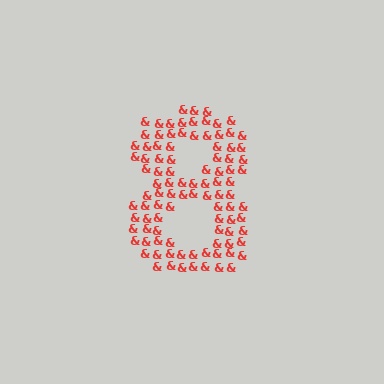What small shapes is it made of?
It is made of small ampersands.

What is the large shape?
The large shape is the digit 8.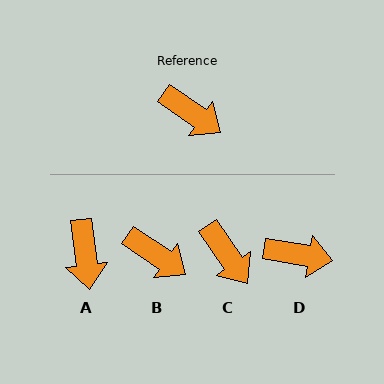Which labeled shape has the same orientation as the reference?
B.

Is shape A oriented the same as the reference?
No, it is off by about 49 degrees.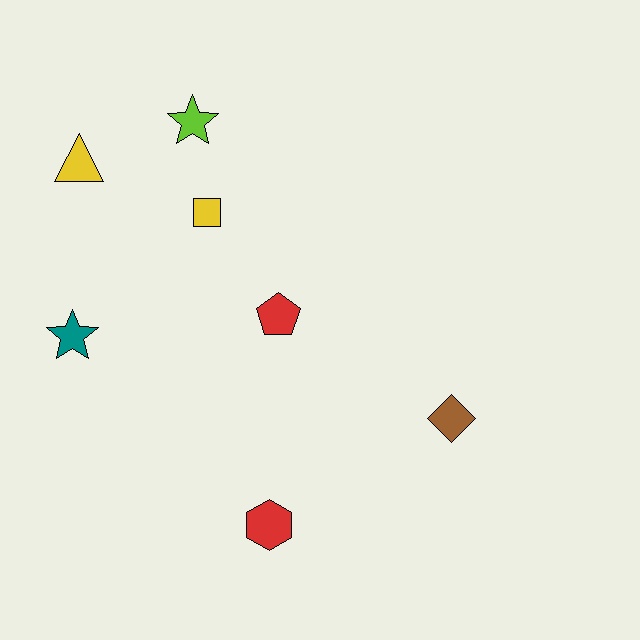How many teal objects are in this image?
There is 1 teal object.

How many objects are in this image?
There are 7 objects.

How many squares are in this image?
There is 1 square.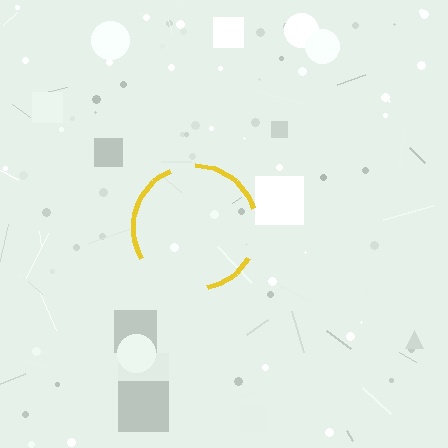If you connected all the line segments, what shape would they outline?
They would outline a circle.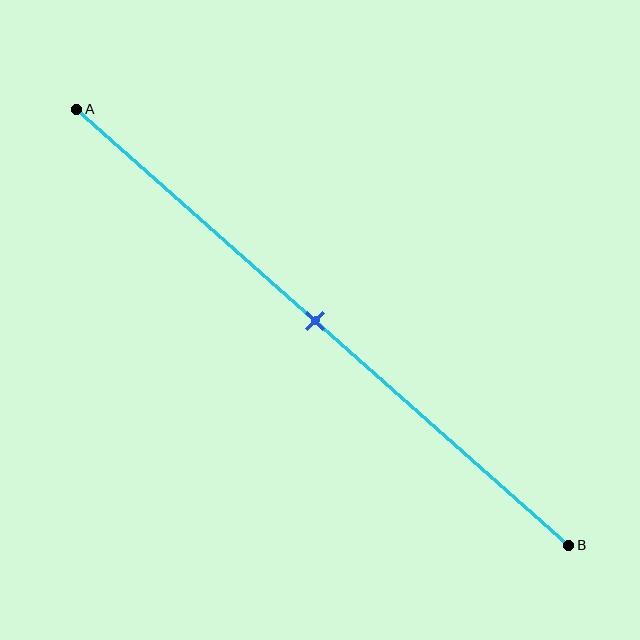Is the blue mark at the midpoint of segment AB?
Yes, the mark is approximately at the midpoint.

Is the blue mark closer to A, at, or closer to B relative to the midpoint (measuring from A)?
The blue mark is approximately at the midpoint of segment AB.